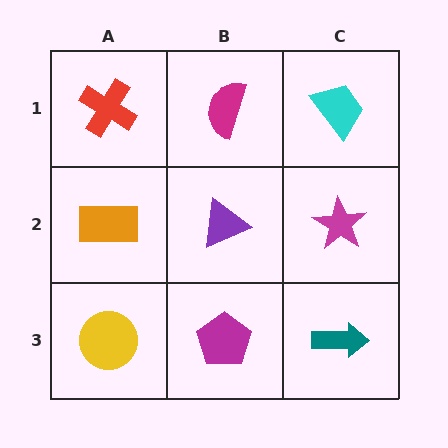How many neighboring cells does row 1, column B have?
3.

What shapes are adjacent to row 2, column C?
A cyan trapezoid (row 1, column C), a teal arrow (row 3, column C), a purple triangle (row 2, column B).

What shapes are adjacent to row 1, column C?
A magenta star (row 2, column C), a magenta semicircle (row 1, column B).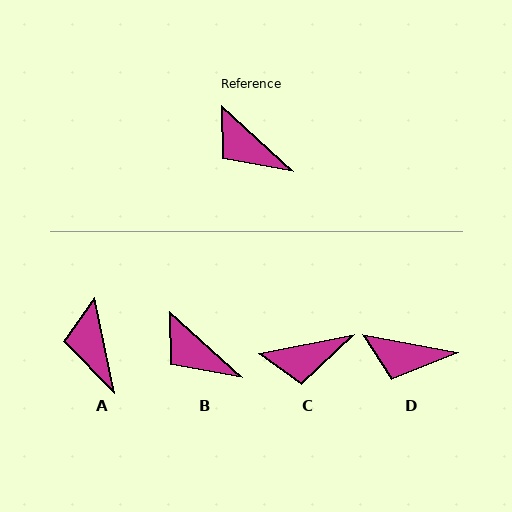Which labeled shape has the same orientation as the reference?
B.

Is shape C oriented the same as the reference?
No, it is off by about 53 degrees.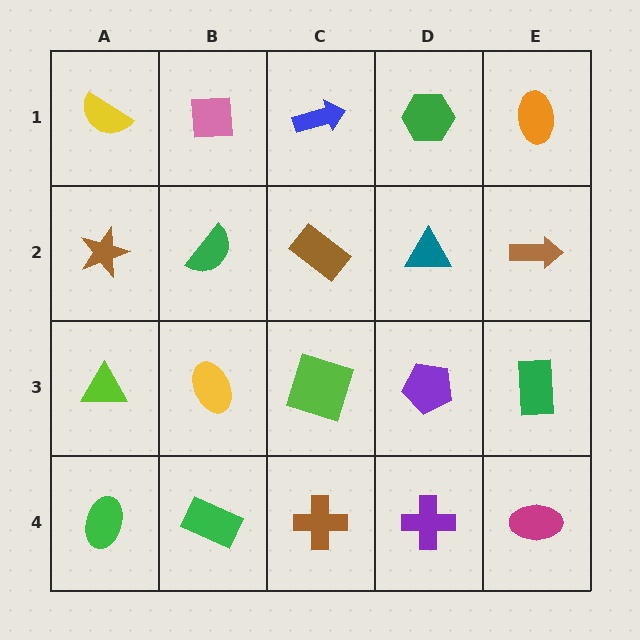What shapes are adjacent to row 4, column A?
A lime triangle (row 3, column A), a green rectangle (row 4, column B).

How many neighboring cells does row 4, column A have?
2.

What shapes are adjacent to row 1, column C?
A brown rectangle (row 2, column C), a pink square (row 1, column B), a green hexagon (row 1, column D).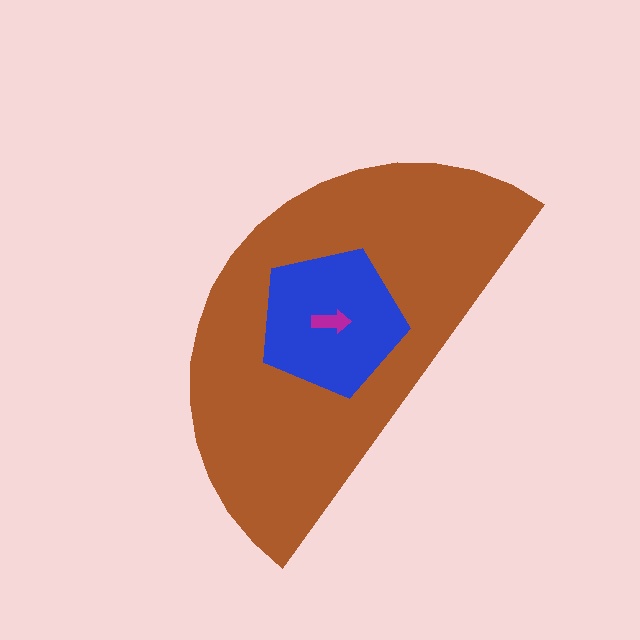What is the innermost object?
The magenta arrow.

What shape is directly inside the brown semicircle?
The blue pentagon.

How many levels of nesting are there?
3.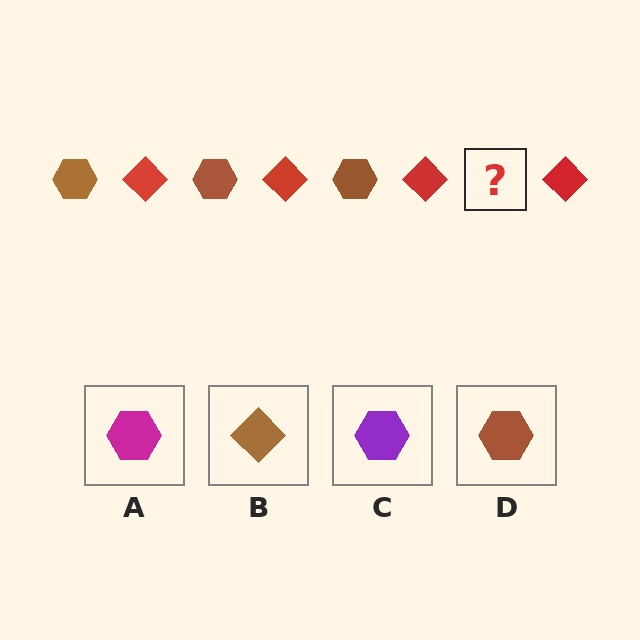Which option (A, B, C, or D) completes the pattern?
D.